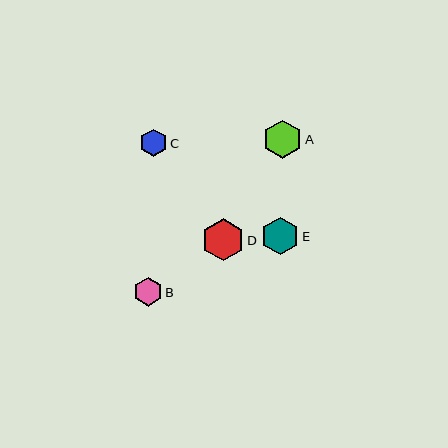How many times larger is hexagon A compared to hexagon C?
Hexagon A is approximately 1.4 times the size of hexagon C.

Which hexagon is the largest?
Hexagon D is the largest with a size of approximately 42 pixels.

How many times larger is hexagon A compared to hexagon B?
Hexagon A is approximately 1.4 times the size of hexagon B.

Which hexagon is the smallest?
Hexagon C is the smallest with a size of approximately 27 pixels.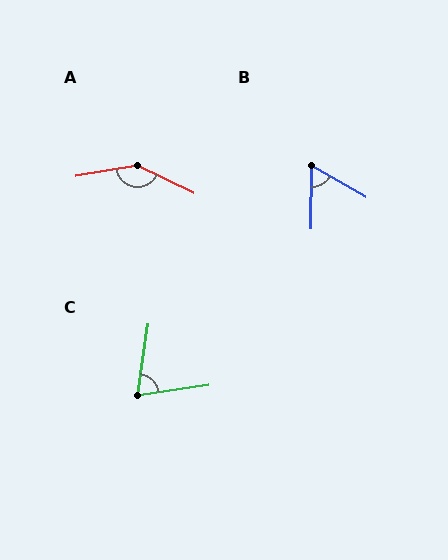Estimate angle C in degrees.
Approximately 73 degrees.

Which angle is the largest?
A, at approximately 145 degrees.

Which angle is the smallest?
B, at approximately 61 degrees.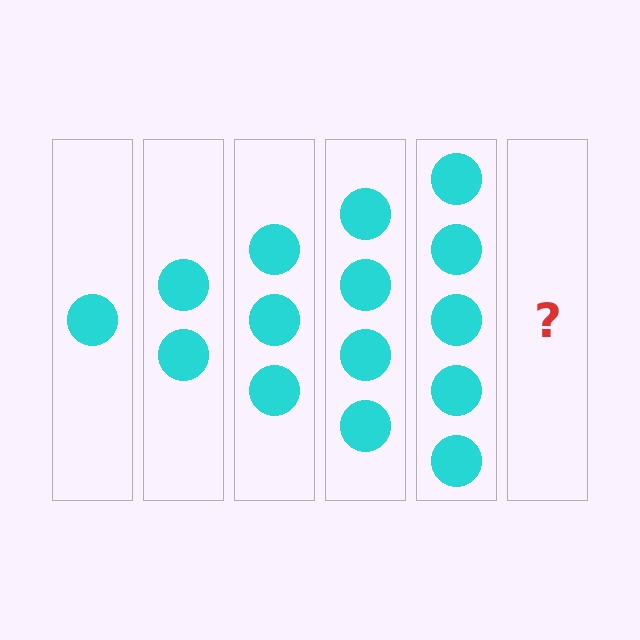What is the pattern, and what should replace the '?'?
The pattern is that each step adds one more circle. The '?' should be 6 circles.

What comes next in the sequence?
The next element should be 6 circles.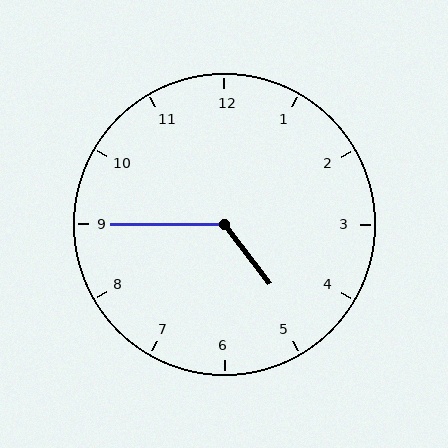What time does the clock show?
4:45.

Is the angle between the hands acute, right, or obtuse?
It is obtuse.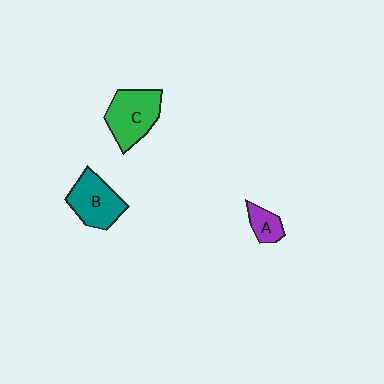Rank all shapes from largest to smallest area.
From largest to smallest: C (green), B (teal), A (purple).